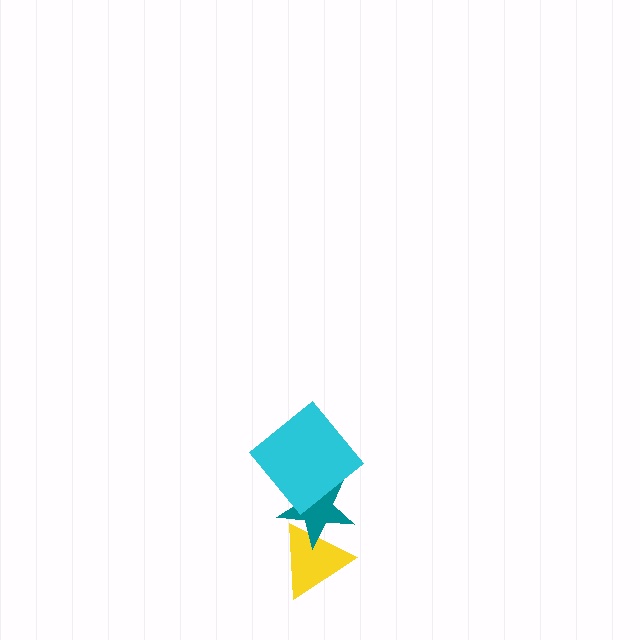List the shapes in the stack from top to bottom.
From top to bottom: the cyan diamond, the teal star, the yellow triangle.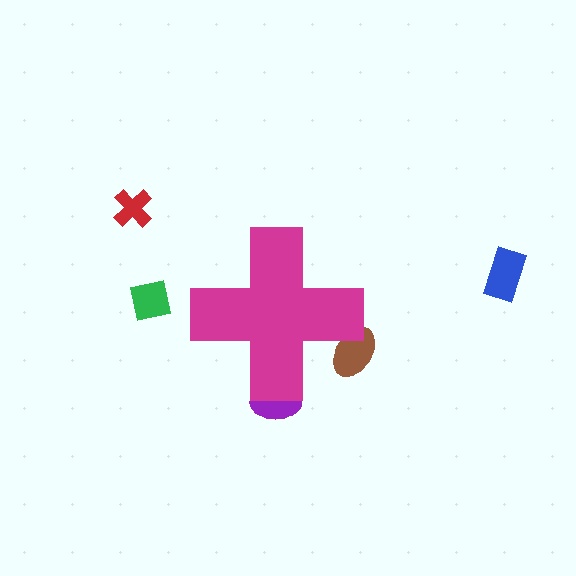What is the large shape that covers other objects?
A magenta cross.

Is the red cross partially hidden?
No, the red cross is fully visible.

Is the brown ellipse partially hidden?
Yes, the brown ellipse is partially hidden behind the magenta cross.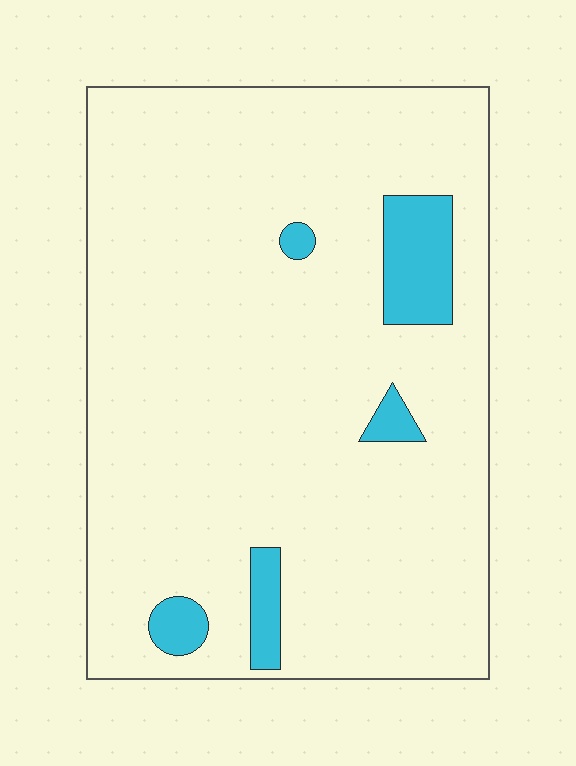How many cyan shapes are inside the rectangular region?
5.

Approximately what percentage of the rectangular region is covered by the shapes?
Approximately 10%.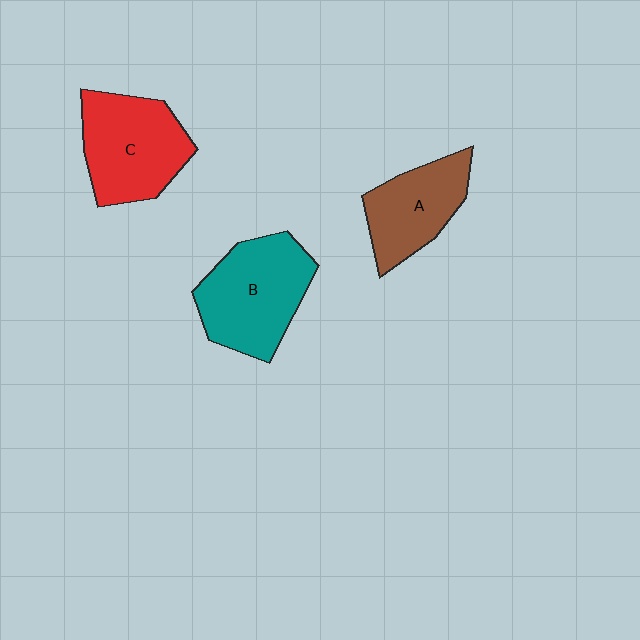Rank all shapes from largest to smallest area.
From largest to smallest: B (teal), C (red), A (brown).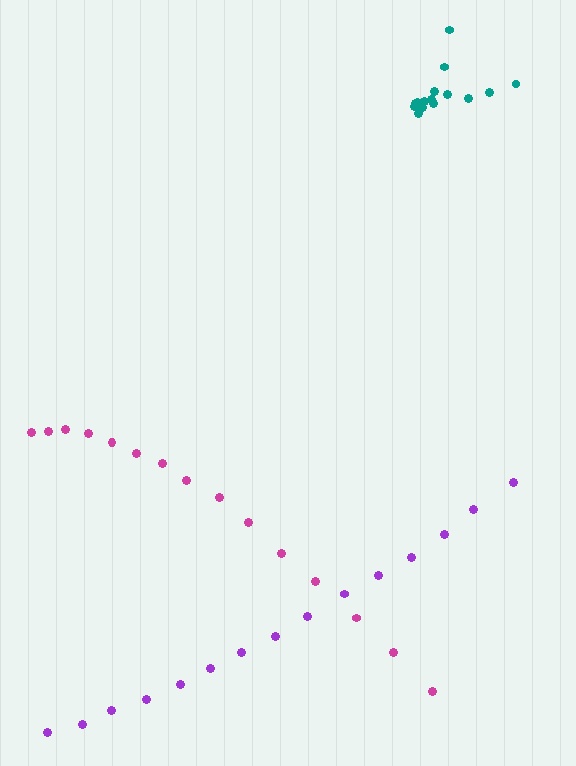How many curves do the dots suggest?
There are 3 distinct paths.